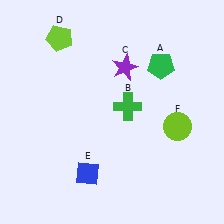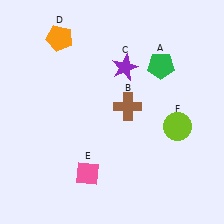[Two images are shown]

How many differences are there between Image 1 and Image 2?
There are 3 differences between the two images.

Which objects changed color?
B changed from green to brown. D changed from lime to orange. E changed from blue to pink.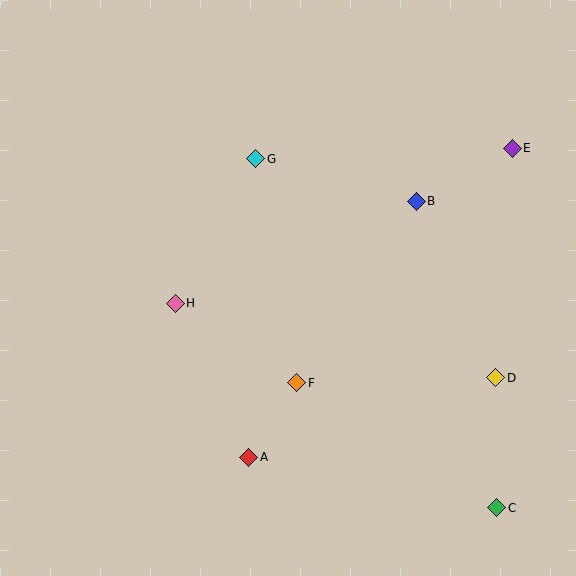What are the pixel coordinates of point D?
Point D is at (496, 378).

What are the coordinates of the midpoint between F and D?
The midpoint between F and D is at (396, 380).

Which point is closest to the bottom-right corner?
Point C is closest to the bottom-right corner.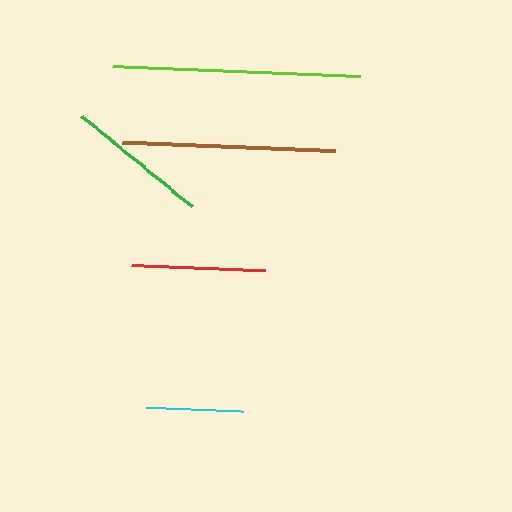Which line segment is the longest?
The lime line is the longest at approximately 248 pixels.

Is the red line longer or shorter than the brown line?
The brown line is longer than the red line.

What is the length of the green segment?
The green segment is approximately 143 pixels long.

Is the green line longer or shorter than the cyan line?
The green line is longer than the cyan line.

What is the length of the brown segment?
The brown segment is approximately 213 pixels long.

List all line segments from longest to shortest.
From longest to shortest: lime, brown, green, red, cyan.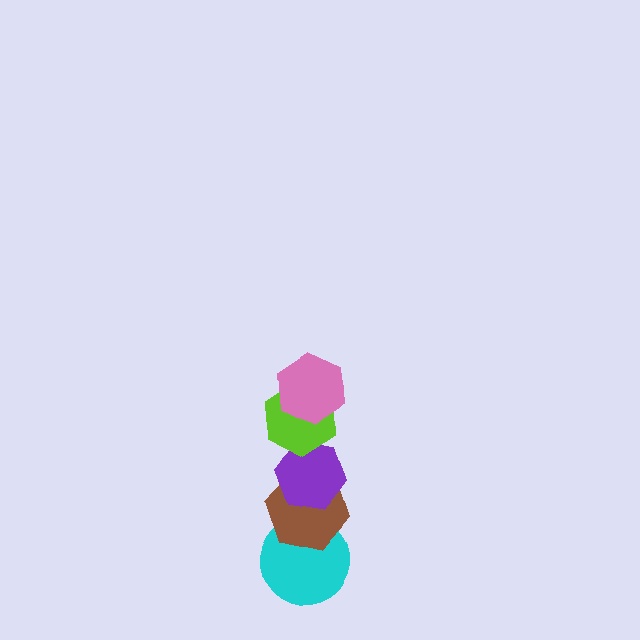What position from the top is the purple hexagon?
The purple hexagon is 3rd from the top.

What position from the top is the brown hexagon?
The brown hexagon is 4th from the top.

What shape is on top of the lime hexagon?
The pink hexagon is on top of the lime hexagon.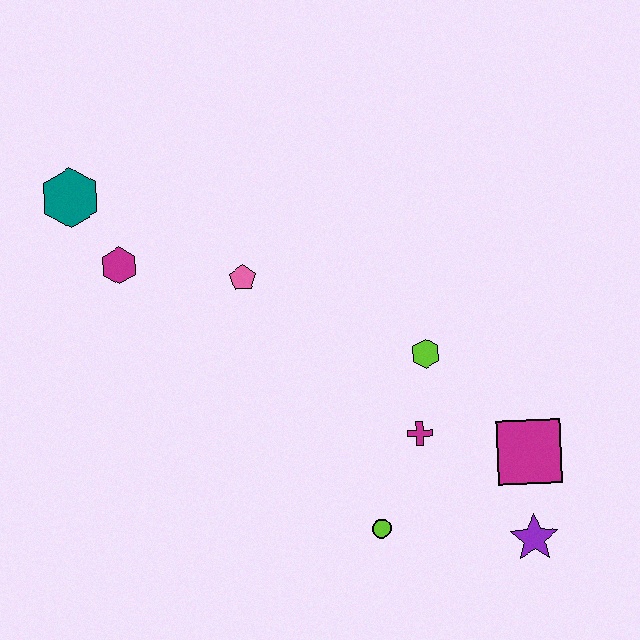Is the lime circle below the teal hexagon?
Yes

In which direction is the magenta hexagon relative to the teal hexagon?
The magenta hexagon is below the teal hexagon.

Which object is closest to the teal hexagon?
The magenta hexagon is closest to the teal hexagon.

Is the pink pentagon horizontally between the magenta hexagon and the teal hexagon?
No